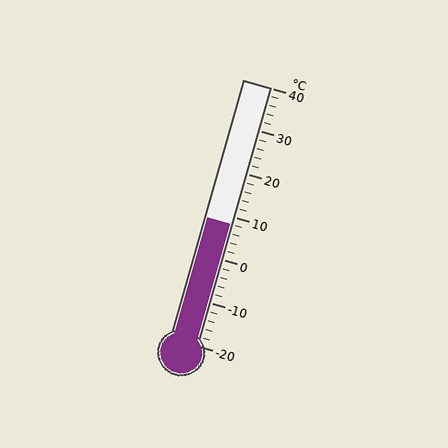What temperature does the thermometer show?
The thermometer shows approximately 8°C.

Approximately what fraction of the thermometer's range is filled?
The thermometer is filled to approximately 45% of its range.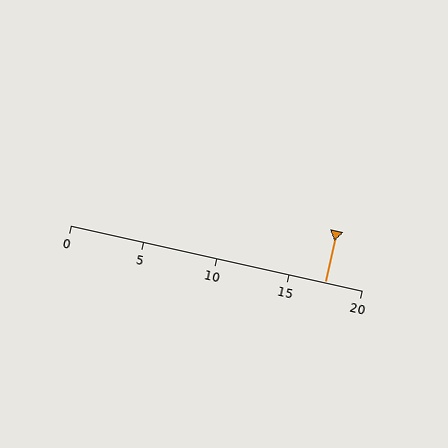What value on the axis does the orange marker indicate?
The marker indicates approximately 17.5.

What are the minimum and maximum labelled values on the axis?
The axis runs from 0 to 20.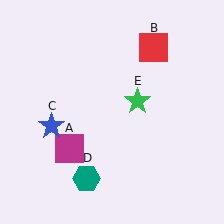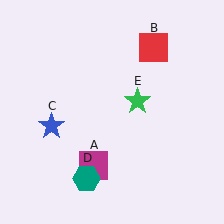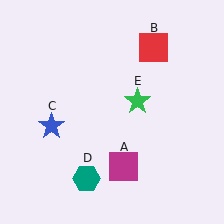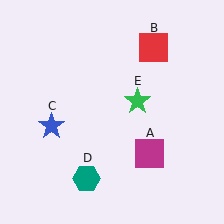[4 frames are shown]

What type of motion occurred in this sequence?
The magenta square (object A) rotated counterclockwise around the center of the scene.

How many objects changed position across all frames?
1 object changed position: magenta square (object A).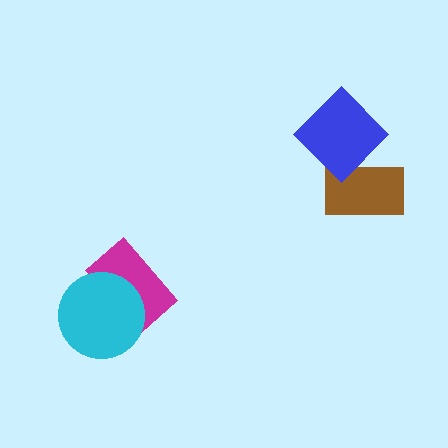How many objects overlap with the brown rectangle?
1 object overlaps with the brown rectangle.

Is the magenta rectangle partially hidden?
Yes, it is partially covered by another shape.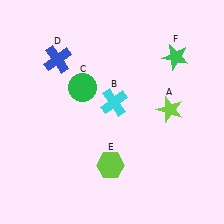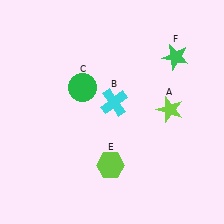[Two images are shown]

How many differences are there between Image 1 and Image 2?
There is 1 difference between the two images.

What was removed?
The blue cross (D) was removed in Image 2.